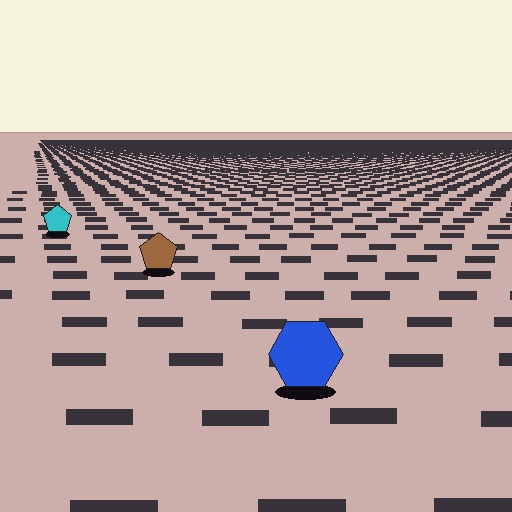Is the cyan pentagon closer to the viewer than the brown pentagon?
No. The brown pentagon is closer — you can tell from the texture gradient: the ground texture is coarser near it.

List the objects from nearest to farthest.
From nearest to farthest: the blue hexagon, the brown pentagon, the cyan pentagon.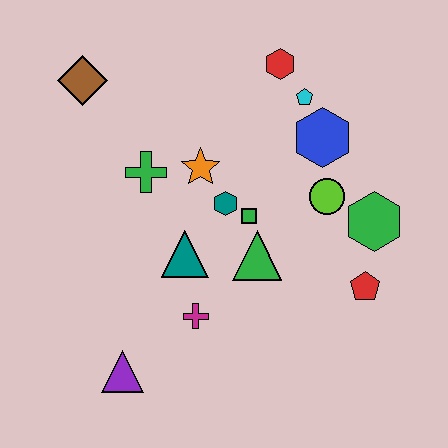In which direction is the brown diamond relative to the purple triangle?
The brown diamond is above the purple triangle.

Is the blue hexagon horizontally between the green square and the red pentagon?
Yes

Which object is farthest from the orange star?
The purple triangle is farthest from the orange star.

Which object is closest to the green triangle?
The green square is closest to the green triangle.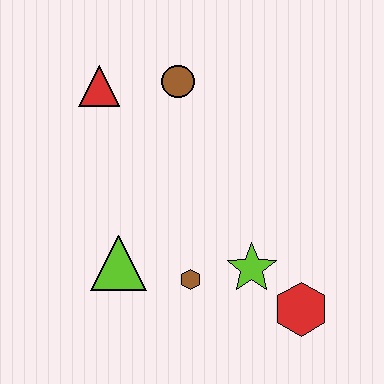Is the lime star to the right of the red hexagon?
No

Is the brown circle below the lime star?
No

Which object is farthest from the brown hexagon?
The red triangle is farthest from the brown hexagon.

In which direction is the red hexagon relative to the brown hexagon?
The red hexagon is to the right of the brown hexagon.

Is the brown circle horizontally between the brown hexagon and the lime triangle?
Yes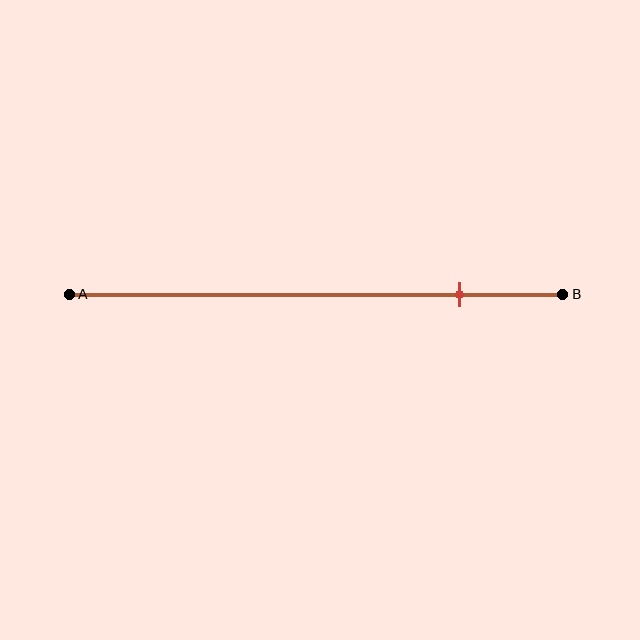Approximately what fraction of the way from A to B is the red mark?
The red mark is approximately 80% of the way from A to B.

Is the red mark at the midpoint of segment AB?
No, the mark is at about 80% from A, not at the 50% midpoint.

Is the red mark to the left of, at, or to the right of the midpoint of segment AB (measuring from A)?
The red mark is to the right of the midpoint of segment AB.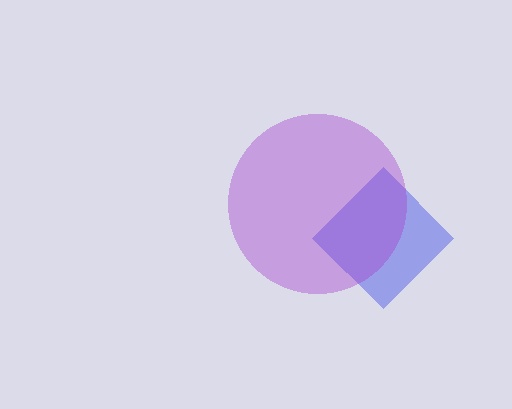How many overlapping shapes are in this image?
There are 2 overlapping shapes in the image.